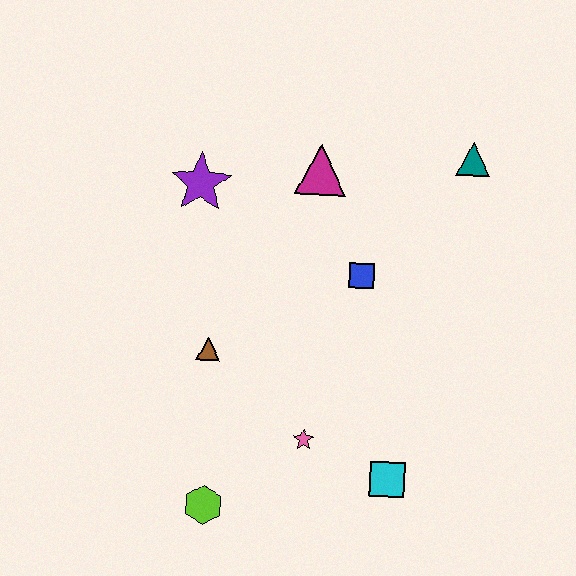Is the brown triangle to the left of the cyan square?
Yes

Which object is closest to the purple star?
The magenta triangle is closest to the purple star.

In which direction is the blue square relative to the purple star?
The blue square is to the right of the purple star.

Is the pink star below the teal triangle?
Yes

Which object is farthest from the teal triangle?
The lime hexagon is farthest from the teal triangle.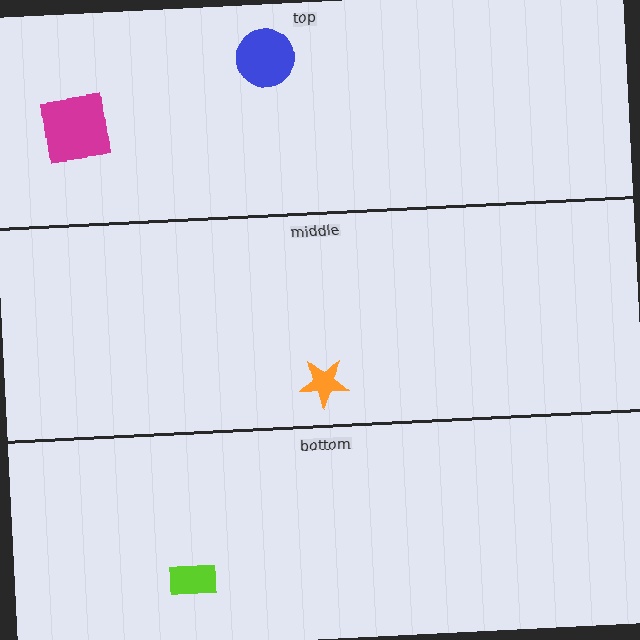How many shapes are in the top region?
2.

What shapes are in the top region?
The magenta square, the blue circle.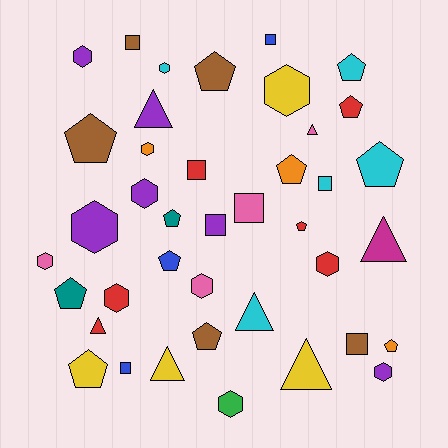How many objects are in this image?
There are 40 objects.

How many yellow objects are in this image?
There are 4 yellow objects.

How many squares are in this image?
There are 8 squares.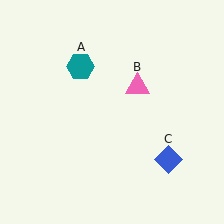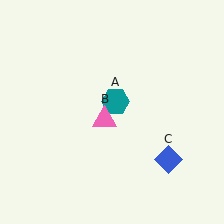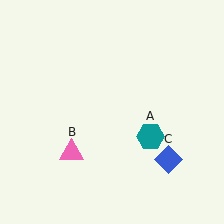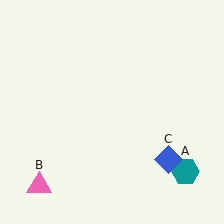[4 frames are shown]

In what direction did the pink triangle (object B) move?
The pink triangle (object B) moved down and to the left.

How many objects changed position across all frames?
2 objects changed position: teal hexagon (object A), pink triangle (object B).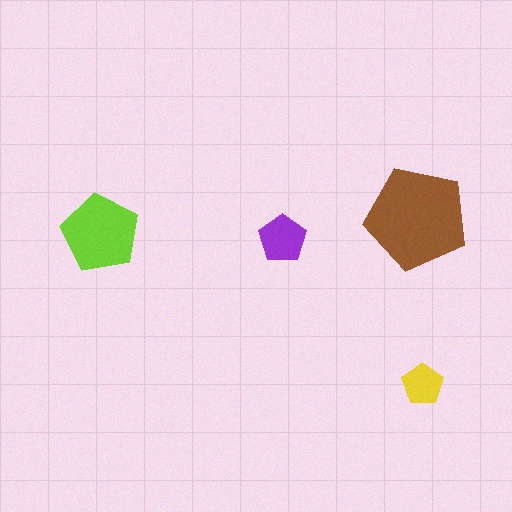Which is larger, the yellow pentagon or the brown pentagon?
The brown one.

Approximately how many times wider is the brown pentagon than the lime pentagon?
About 1.5 times wider.